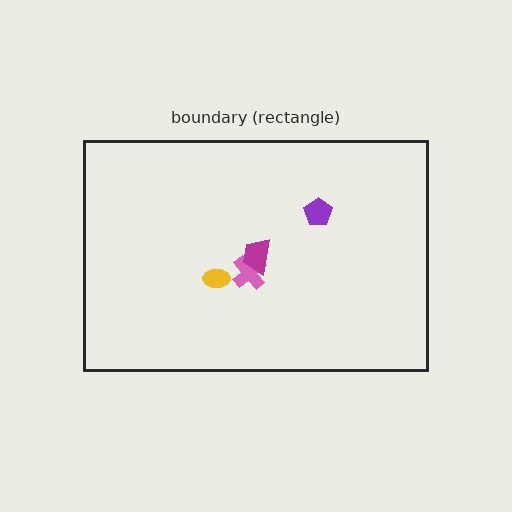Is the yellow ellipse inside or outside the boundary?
Inside.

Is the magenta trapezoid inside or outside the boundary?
Inside.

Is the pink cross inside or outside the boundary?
Inside.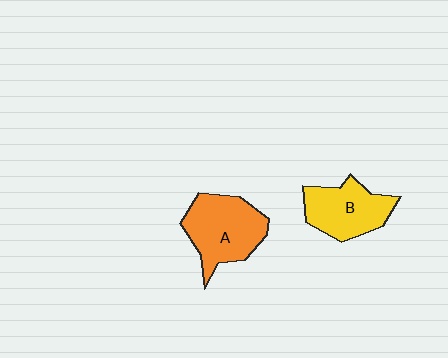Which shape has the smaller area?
Shape B (yellow).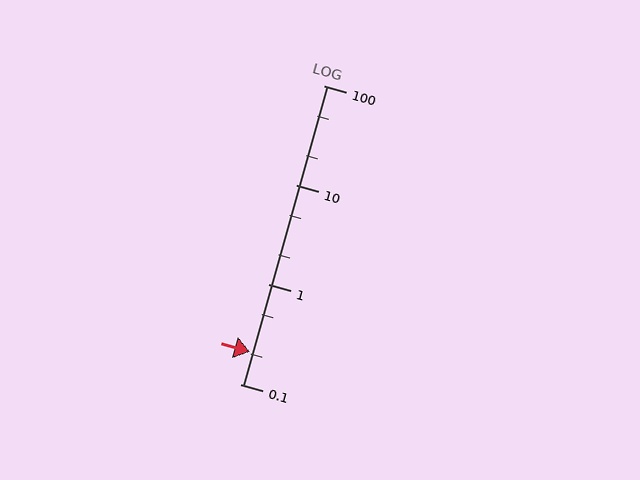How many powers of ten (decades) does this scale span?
The scale spans 3 decades, from 0.1 to 100.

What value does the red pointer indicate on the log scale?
The pointer indicates approximately 0.21.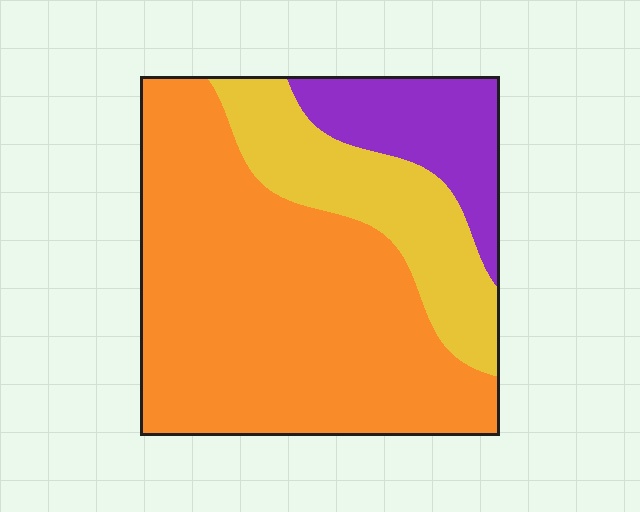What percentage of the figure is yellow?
Yellow covers roughly 20% of the figure.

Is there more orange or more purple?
Orange.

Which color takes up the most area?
Orange, at roughly 65%.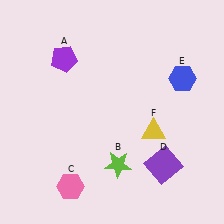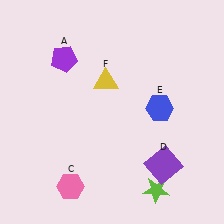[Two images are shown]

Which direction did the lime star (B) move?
The lime star (B) moved right.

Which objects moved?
The objects that moved are: the lime star (B), the blue hexagon (E), the yellow triangle (F).